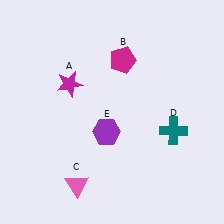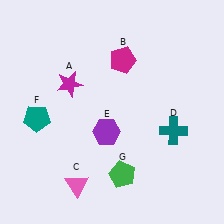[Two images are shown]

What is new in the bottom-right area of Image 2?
A green pentagon (G) was added in the bottom-right area of Image 2.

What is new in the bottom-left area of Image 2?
A teal pentagon (F) was added in the bottom-left area of Image 2.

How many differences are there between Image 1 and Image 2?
There are 2 differences between the two images.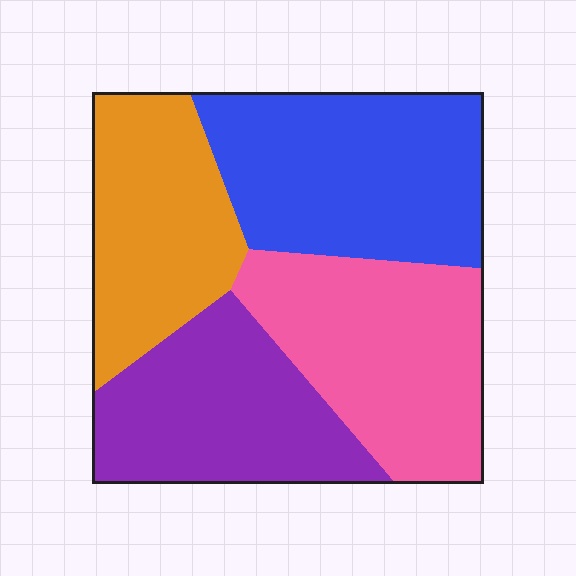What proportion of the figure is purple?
Purple covers about 25% of the figure.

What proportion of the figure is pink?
Pink takes up between a sixth and a third of the figure.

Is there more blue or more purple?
Blue.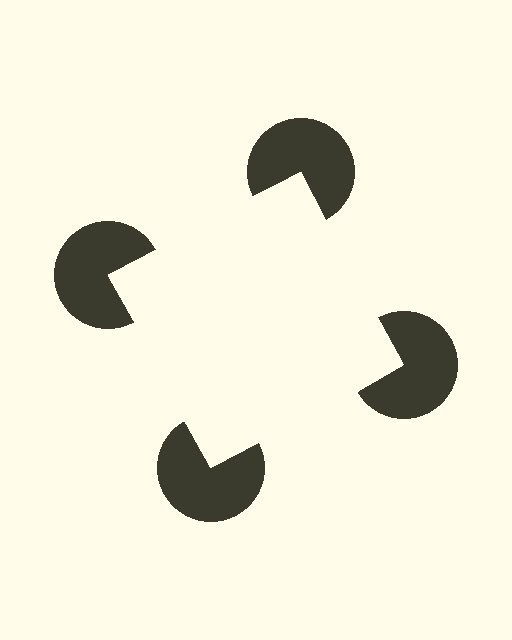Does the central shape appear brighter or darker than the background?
It typically appears slightly brighter than the background, even though no actual brightness change is drawn.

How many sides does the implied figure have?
4 sides.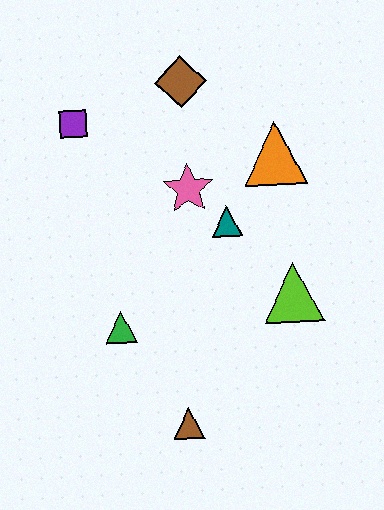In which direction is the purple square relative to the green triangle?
The purple square is above the green triangle.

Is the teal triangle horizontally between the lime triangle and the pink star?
Yes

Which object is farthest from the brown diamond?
The brown triangle is farthest from the brown diamond.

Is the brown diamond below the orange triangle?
No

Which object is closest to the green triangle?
The brown triangle is closest to the green triangle.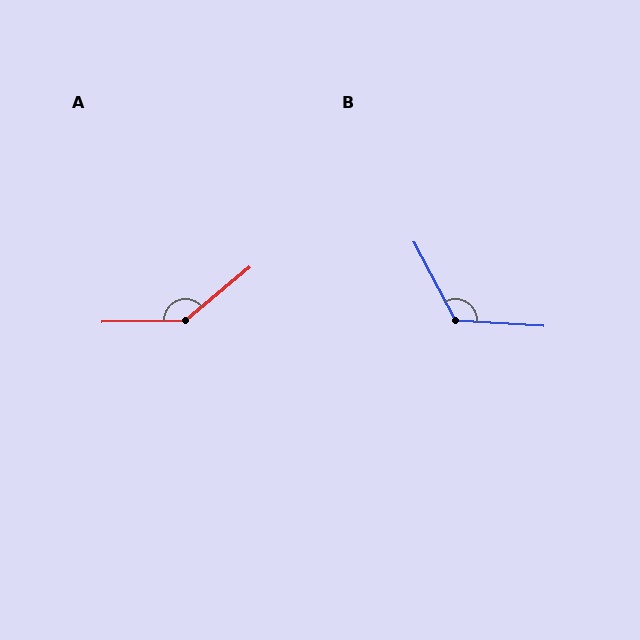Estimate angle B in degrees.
Approximately 121 degrees.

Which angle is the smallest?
B, at approximately 121 degrees.